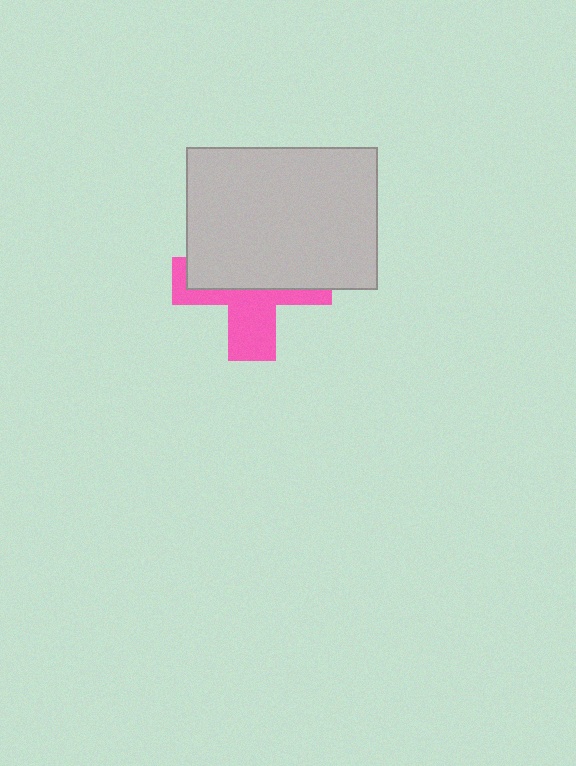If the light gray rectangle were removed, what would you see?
You would see the complete pink cross.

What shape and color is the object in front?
The object in front is a light gray rectangle.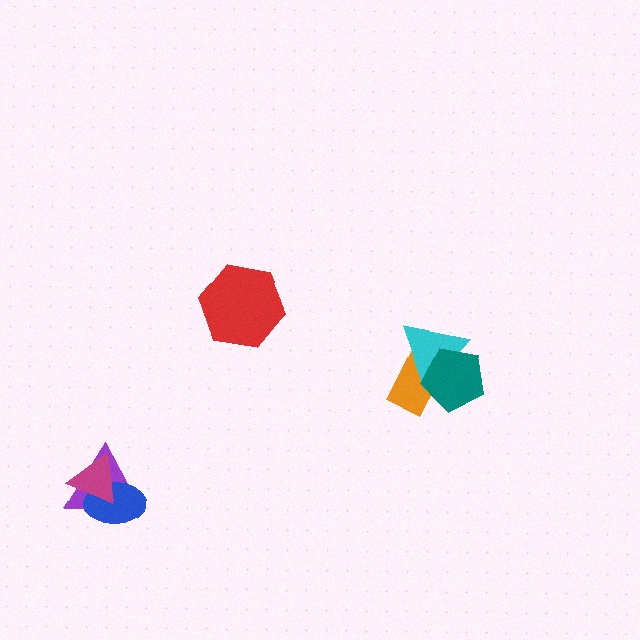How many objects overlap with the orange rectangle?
2 objects overlap with the orange rectangle.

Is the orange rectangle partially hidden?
Yes, it is partially covered by another shape.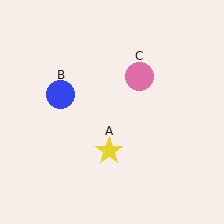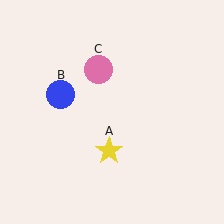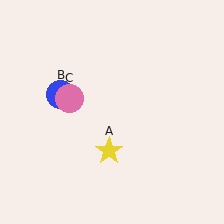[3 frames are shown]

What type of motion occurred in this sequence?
The pink circle (object C) rotated counterclockwise around the center of the scene.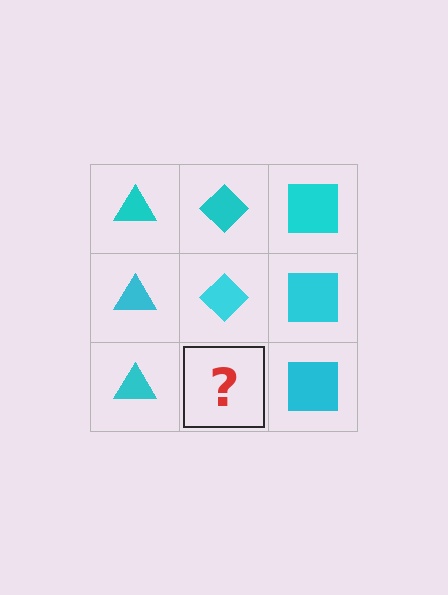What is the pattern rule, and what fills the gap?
The rule is that each column has a consistent shape. The gap should be filled with a cyan diamond.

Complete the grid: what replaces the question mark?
The question mark should be replaced with a cyan diamond.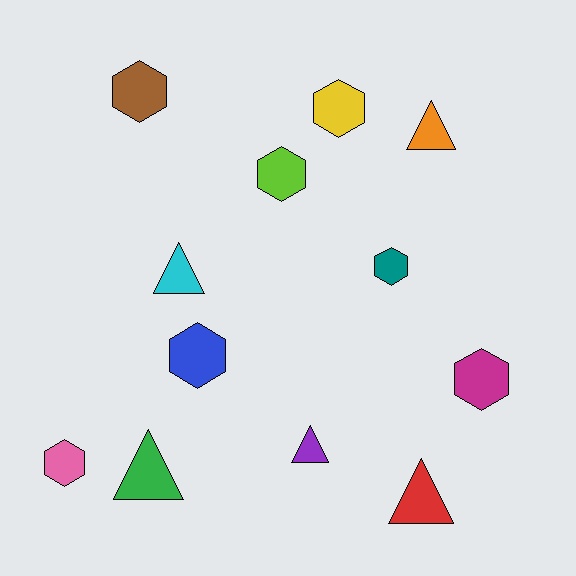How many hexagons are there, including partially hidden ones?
There are 7 hexagons.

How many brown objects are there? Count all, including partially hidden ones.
There is 1 brown object.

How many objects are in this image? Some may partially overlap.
There are 12 objects.